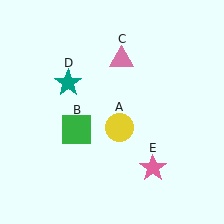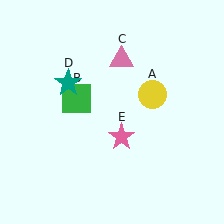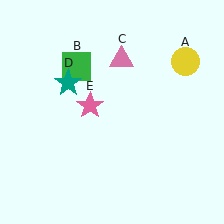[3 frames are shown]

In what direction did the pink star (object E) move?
The pink star (object E) moved up and to the left.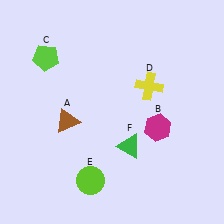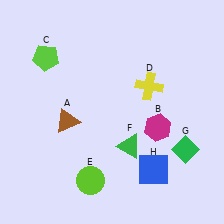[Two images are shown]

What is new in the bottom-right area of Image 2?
A blue square (H) was added in the bottom-right area of Image 2.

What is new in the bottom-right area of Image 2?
A green diamond (G) was added in the bottom-right area of Image 2.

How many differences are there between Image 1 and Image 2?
There are 2 differences between the two images.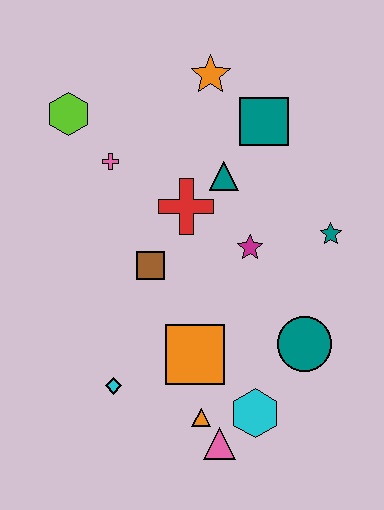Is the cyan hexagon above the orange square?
No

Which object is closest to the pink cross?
The lime hexagon is closest to the pink cross.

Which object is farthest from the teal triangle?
The pink triangle is farthest from the teal triangle.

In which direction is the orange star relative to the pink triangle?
The orange star is above the pink triangle.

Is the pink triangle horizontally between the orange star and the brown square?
No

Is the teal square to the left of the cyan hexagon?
No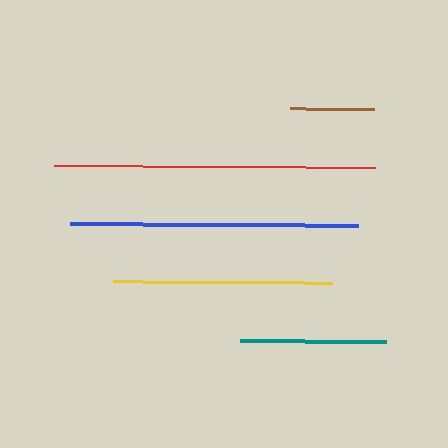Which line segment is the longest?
The red line is the longest at approximately 321 pixels.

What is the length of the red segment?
The red segment is approximately 321 pixels long.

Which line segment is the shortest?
The brown line is the shortest at approximately 84 pixels.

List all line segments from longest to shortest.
From longest to shortest: red, blue, yellow, teal, brown.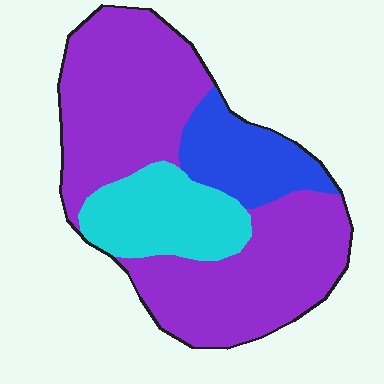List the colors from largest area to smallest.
From largest to smallest: purple, cyan, blue.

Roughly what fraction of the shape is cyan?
Cyan covers around 20% of the shape.